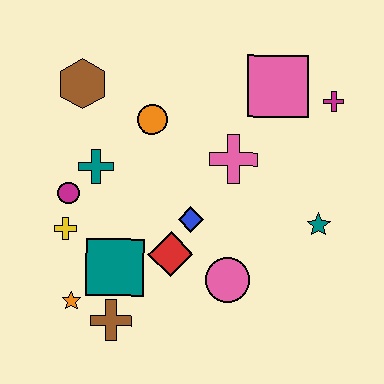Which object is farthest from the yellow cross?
The magenta cross is farthest from the yellow cross.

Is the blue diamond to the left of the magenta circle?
No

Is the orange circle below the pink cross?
No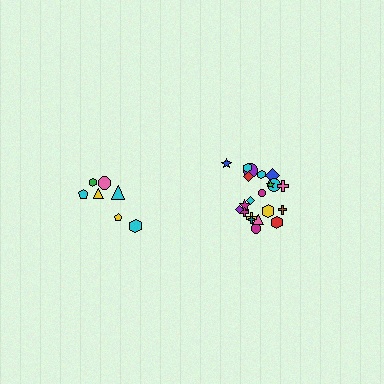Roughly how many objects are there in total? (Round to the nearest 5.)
Roughly 30 objects in total.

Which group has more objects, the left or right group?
The right group.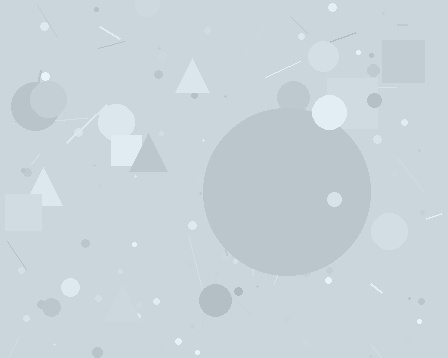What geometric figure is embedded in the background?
A circle is embedded in the background.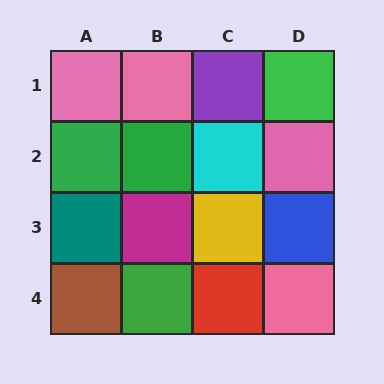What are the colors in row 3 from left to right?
Teal, magenta, yellow, blue.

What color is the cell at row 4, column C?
Red.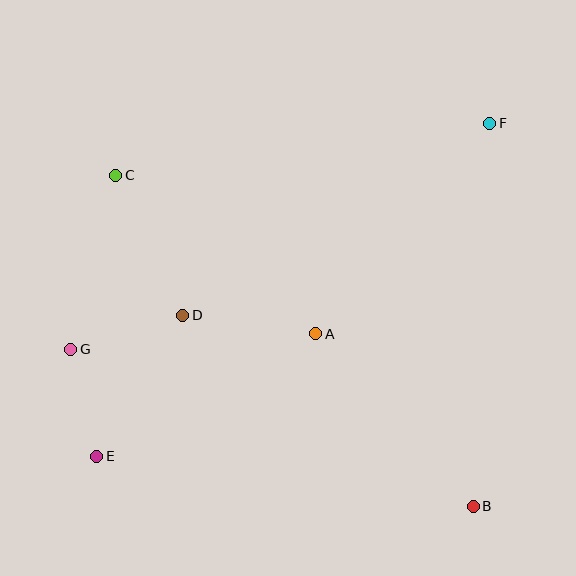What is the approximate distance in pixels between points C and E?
The distance between C and E is approximately 282 pixels.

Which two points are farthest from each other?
Points E and F are farthest from each other.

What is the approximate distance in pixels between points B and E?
The distance between B and E is approximately 380 pixels.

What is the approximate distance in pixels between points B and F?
The distance between B and F is approximately 383 pixels.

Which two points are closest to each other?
Points E and G are closest to each other.